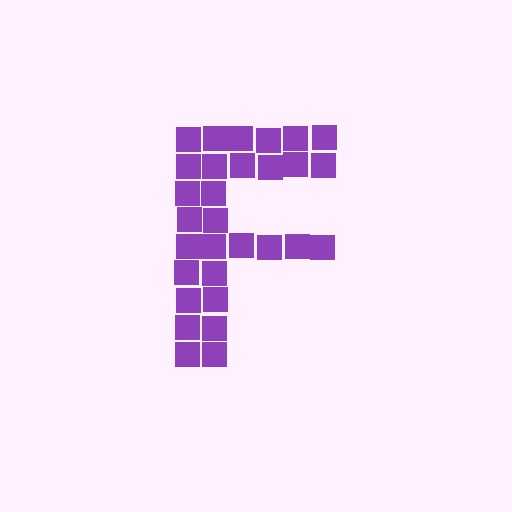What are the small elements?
The small elements are squares.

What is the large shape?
The large shape is the letter F.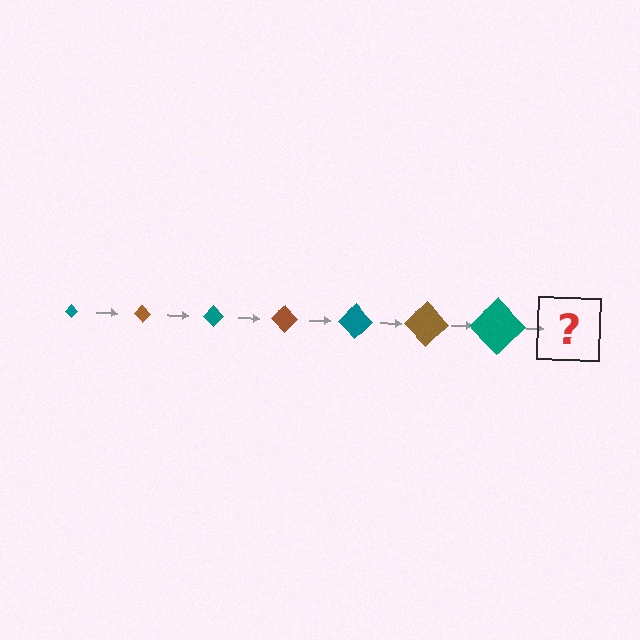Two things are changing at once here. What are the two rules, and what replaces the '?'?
The two rules are that the diamond grows larger each step and the color cycles through teal and brown. The '?' should be a brown diamond, larger than the previous one.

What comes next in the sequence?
The next element should be a brown diamond, larger than the previous one.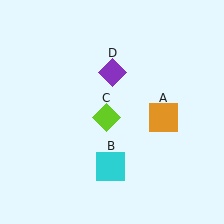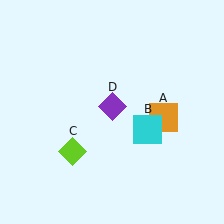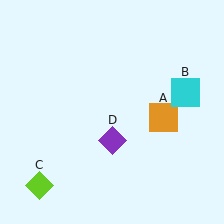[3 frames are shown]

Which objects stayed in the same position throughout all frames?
Orange square (object A) remained stationary.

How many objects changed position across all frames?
3 objects changed position: cyan square (object B), lime diamond (object C), purple diamond (object D).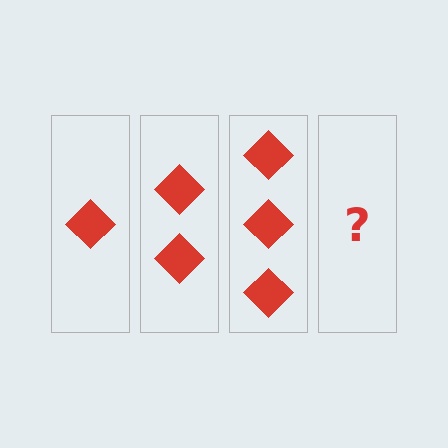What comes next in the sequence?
The next element should be 4 diamonds.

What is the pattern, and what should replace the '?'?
The pattern is that each step adds one more diamond. The '?' should be 4 diamonds.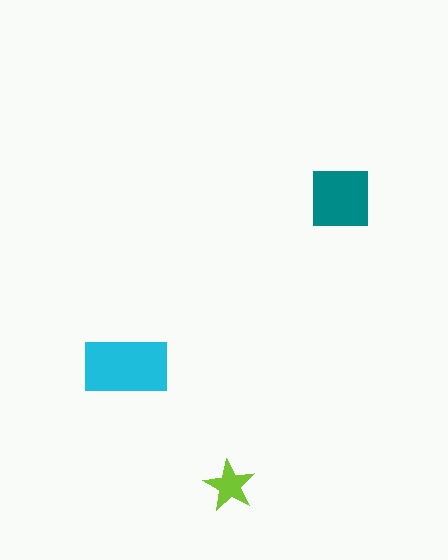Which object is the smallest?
The lime star.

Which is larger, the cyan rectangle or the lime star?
The cyan rectangle.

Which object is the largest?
The cyan rectangle.